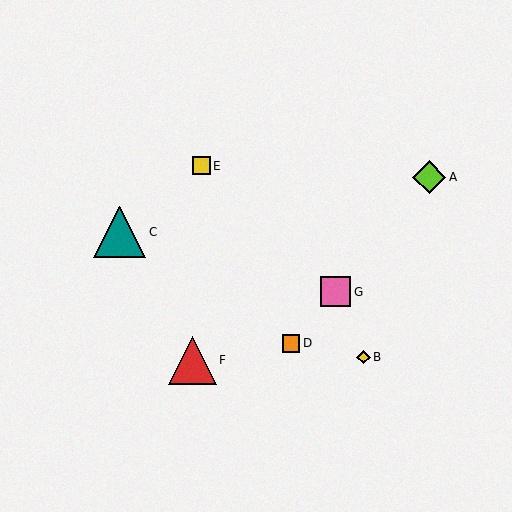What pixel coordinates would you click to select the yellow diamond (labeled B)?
Click at (363, 357) to select the yellow diamond B.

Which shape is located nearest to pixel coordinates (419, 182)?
The lime diamond (labeled A) at (429, 177) is nearest to that location.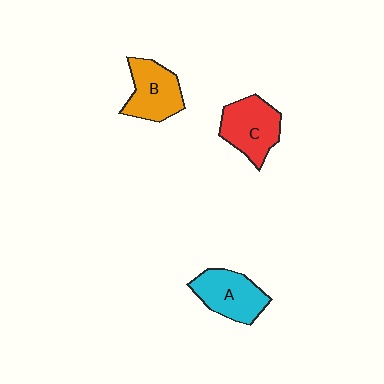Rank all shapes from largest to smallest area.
From largest to smallest: C (red), A (cyan), B (orange).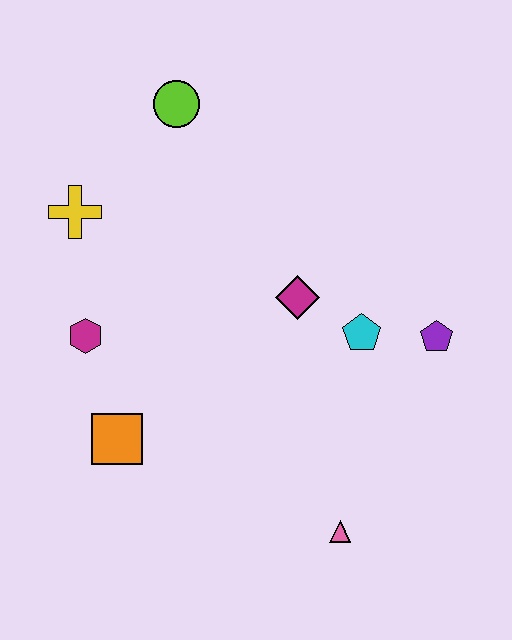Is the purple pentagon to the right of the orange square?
Yes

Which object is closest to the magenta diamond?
The cyan pentagon is closest to the magenta diamond.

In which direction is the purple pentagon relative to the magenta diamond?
The purple pentagon is to the right of the magenta diamond.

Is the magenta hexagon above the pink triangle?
Yes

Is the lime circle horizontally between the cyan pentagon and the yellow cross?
Yes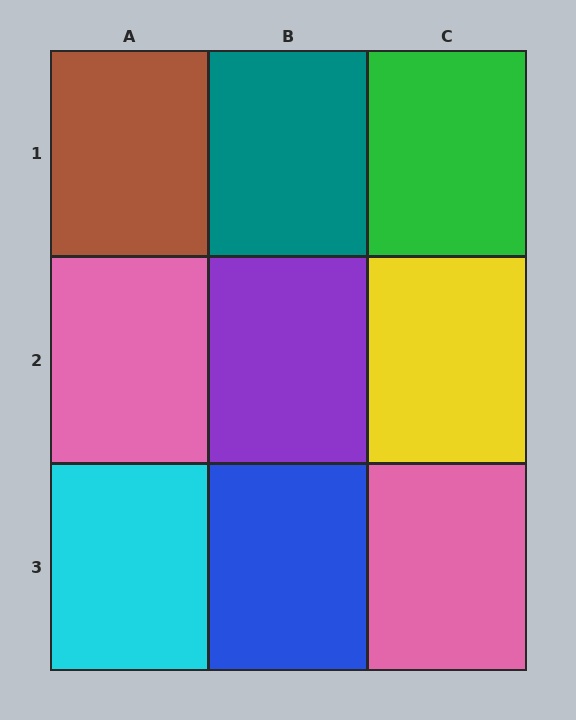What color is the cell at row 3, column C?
Pink.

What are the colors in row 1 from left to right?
Brown, teal, green.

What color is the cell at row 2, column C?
Yellow.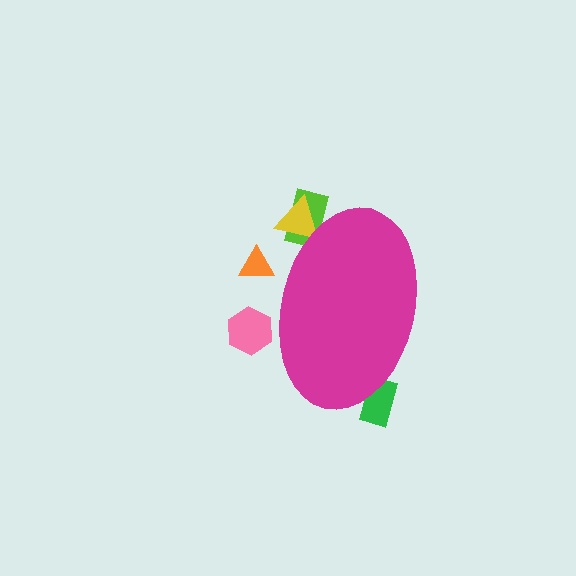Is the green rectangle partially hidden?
Yes, the green rectangle is partially hidden behind the magenta ellipse.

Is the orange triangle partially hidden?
Yes, the orange triangle is partially hidden behind the magenta ellipse.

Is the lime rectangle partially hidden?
Yes, the lime rectangle is partially hidden behind the magenta ellipse.